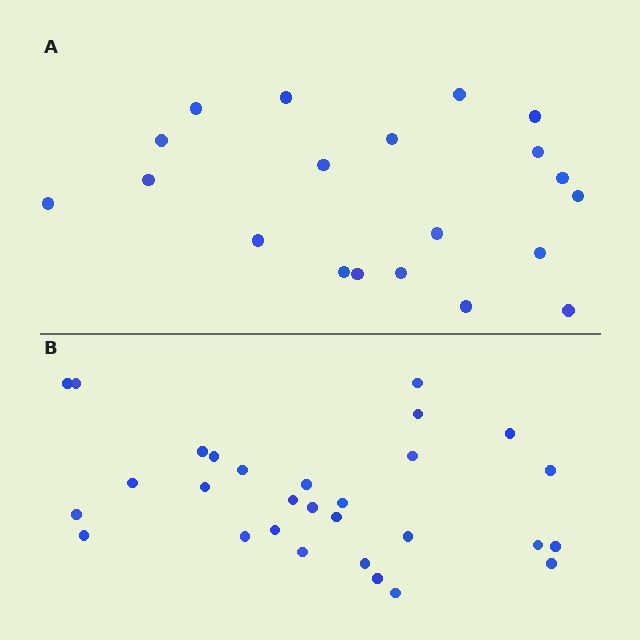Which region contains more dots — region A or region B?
Region B (the bottom region) has more dots.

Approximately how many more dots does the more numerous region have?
Region B has roughly 8 or so more dots than region A.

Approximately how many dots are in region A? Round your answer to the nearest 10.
About 20 dots.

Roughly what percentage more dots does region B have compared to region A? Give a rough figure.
About 45% more.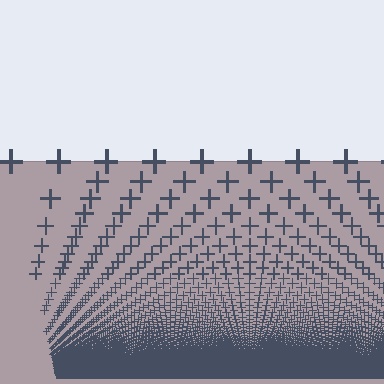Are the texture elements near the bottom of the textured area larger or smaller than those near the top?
Smaller. The gradient is inverted — elements near the bottom are smaller and denser.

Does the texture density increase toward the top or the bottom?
Density increases toward the bottom.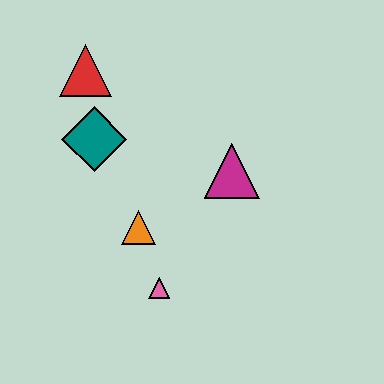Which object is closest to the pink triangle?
The orange triangle is closest to the pink triangle.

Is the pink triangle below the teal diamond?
Yes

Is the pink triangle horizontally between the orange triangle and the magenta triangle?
Yes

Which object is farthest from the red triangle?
The pink triangle is farthest from the red triangle.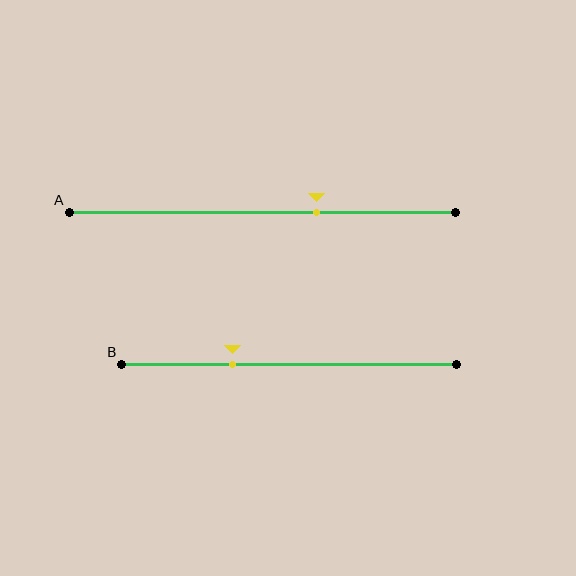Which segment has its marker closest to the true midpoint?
Segment A has its marker closest to the true midpoint.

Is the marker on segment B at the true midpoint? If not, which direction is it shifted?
No, the marker on segment B is shifted to the left by about 17% of the segment length.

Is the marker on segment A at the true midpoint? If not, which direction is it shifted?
No, the marker on segment A is shifted to the right by about 14% of the segment length.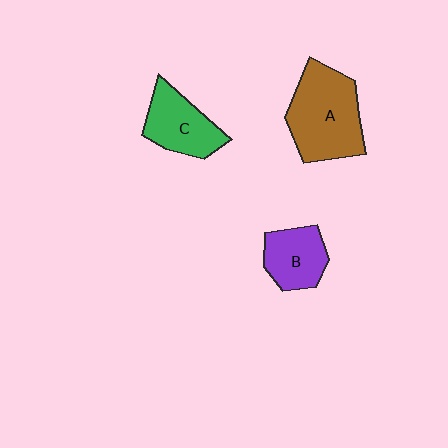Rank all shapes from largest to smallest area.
From largest to smallest: A (brown), C (green), B (purple).